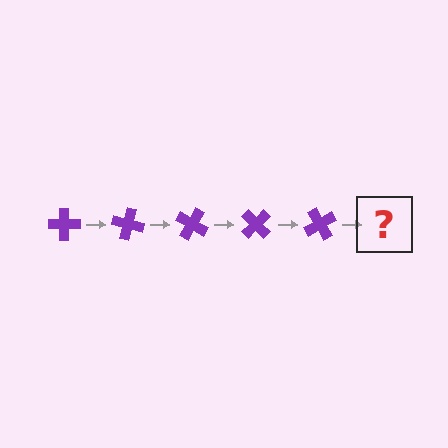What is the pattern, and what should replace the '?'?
The pattern is that the cross rotates 15 degrees each step. The '?' should be a purple cross rotated 75 degrees.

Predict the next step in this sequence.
The next step is a purple cross rotated 75 degrees.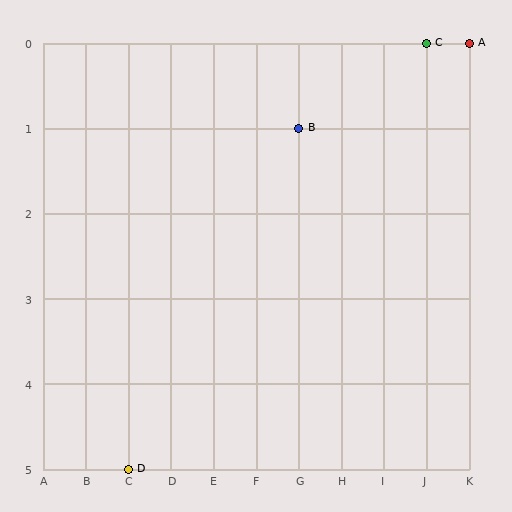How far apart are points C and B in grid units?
Points C and B are 3 columns and 1 row apart (about 3.2 grid units diagonally).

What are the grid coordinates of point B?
Point B is at grid coordinates (G, 1).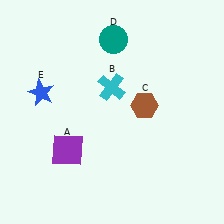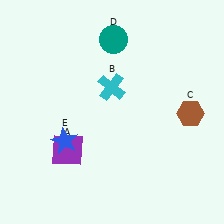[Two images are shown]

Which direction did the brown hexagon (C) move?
The brown hexagon (C) moved right.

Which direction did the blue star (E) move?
The blue star (E) moved down.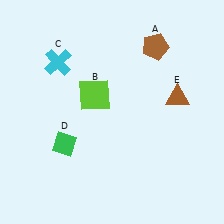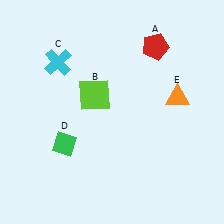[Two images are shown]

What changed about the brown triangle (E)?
In Image 1, E is brown. In Image 2, it changed to orange.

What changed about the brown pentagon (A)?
In Image 1, A is brown. In Image 2, it changed to red.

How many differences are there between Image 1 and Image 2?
There are 2 differences between the two images.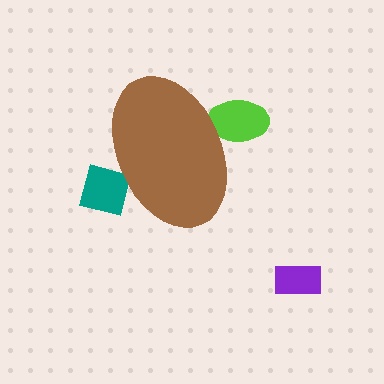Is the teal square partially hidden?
Yes, the teal square is partially hidden behind the brown ellipse.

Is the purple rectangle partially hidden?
No, the purple rectangle is fully visible.